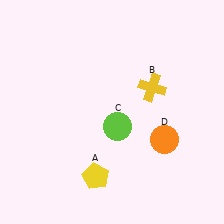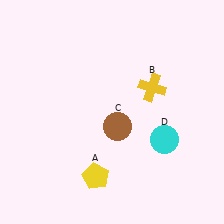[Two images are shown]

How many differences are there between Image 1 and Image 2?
There are 2 differences between the two images.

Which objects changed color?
C changed from lime to brown. D changed from orange to cyan.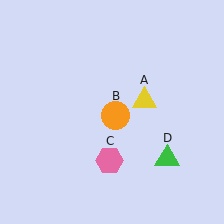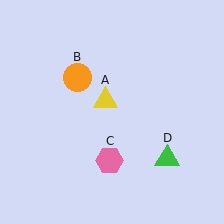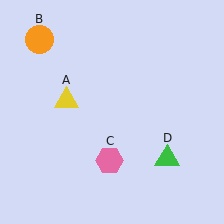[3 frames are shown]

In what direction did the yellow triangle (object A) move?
The yellow triangle (object A) moved left.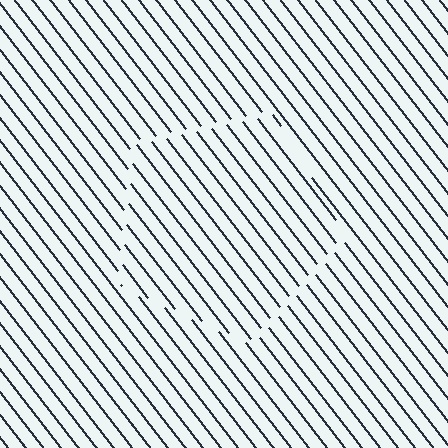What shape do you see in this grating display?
An illusory pentagon. The interior of the shape contains the same grating, shifted by half a period — the contour is defined by the phase discontinuity where line-ends from the inner and outer gratings abut.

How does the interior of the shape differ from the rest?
The interior of the shape contains the same grating, shifted by half a period — the contour is defined by the phase discontinuity where line-ends from the inner and outer gratings abut.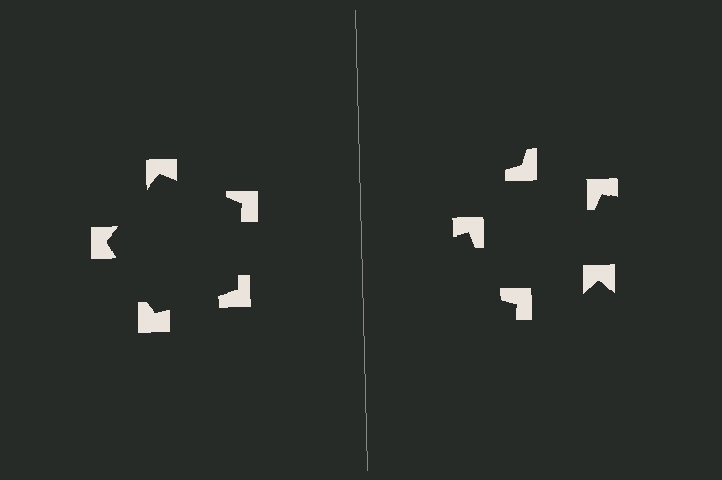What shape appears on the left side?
An illusory pentagon.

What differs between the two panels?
The notched squares are positioned identically on both sides; only the wedge orientations differ. On the left they align to a pentagon; on the right they are misaligned.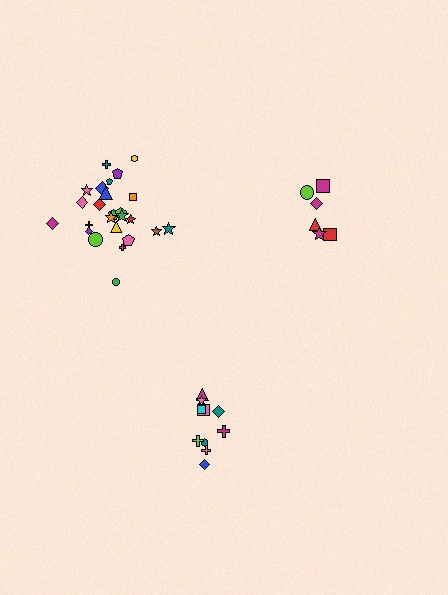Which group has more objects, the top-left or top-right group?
The top-left group.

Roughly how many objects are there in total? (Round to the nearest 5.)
Roughly 40 objects in total.